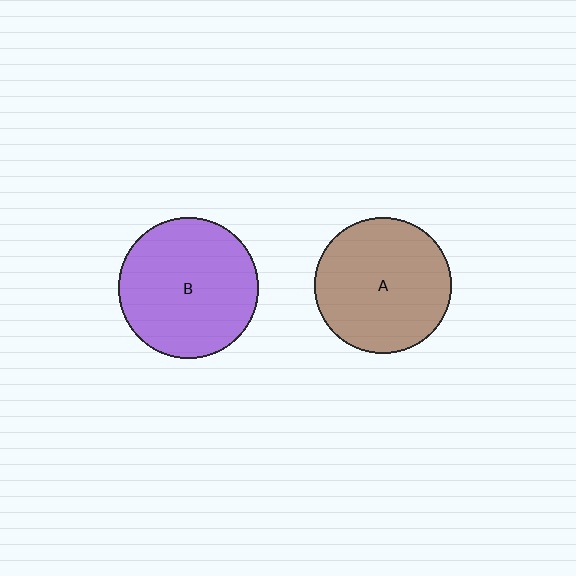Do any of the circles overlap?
No, none of the circles overlap.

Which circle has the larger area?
Circle B (purple).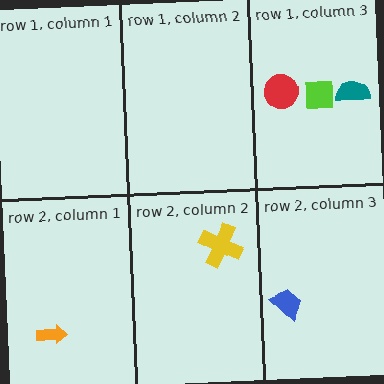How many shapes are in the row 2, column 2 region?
1.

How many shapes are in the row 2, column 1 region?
1.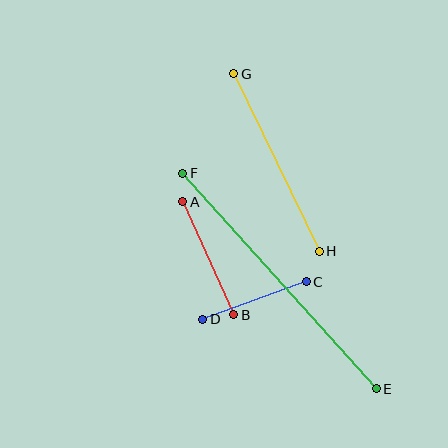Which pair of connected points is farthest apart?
Points E and F are farthest apart.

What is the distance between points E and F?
The distance is approximately 290 pixels.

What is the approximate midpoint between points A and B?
The midpoint is at approximately (208, 258) pixels.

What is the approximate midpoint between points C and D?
The midpoint is at approximately (255, 301) pixels.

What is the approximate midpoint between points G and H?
The midpoint is at approximately (276, 163) pixels.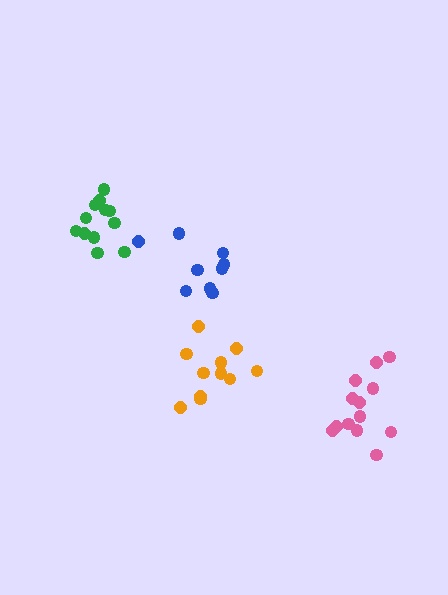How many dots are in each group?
Group 1: 9 dots, Group 2: 13 dots, Group 3: 11 dots, Group 4: 12 dots (45 total).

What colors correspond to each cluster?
The clusters are colored: blue, pink, orange, green.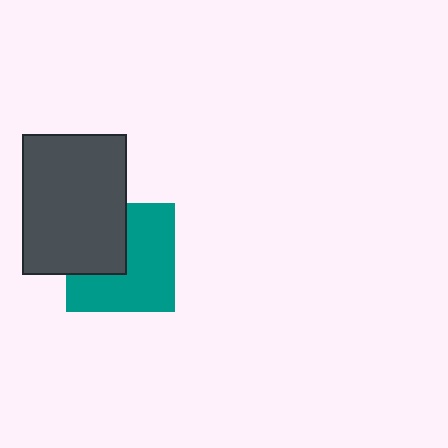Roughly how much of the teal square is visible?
About half of it is visible (roughly 62%).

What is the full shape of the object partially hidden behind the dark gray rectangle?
The partially hidden object is a teal square.